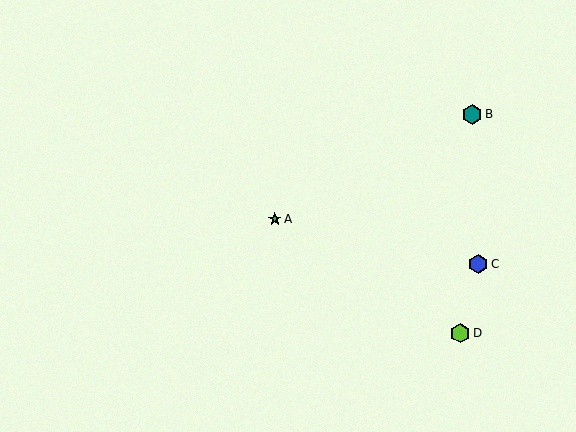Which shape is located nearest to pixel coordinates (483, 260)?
The blue hexagon (labeled C) at (478, 264) is nearest to that location.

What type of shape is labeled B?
Shape B is a teal hexagon.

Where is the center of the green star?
The center of the green star is at (275, 219).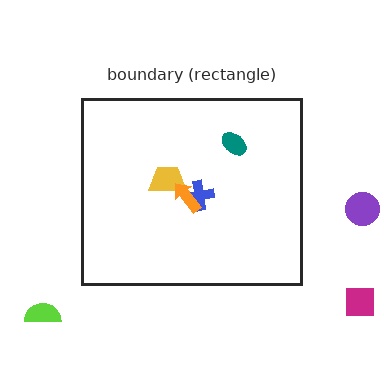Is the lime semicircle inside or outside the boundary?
Outside.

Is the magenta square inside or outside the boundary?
Outside.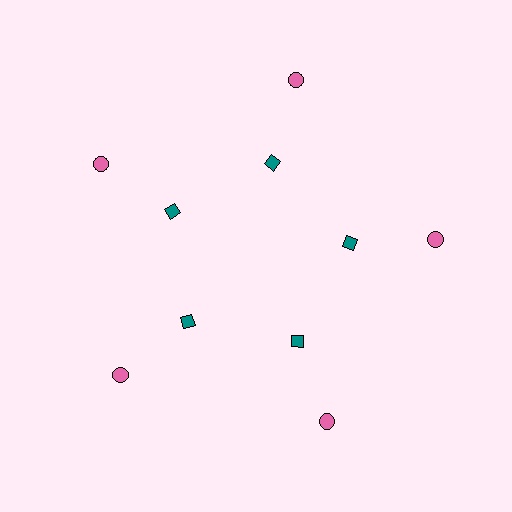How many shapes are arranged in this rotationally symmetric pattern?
There are 10 shapes, arranged in 5 groups of 2.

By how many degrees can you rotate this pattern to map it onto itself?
The pattern maps onto itself every 72 degrees of rotation.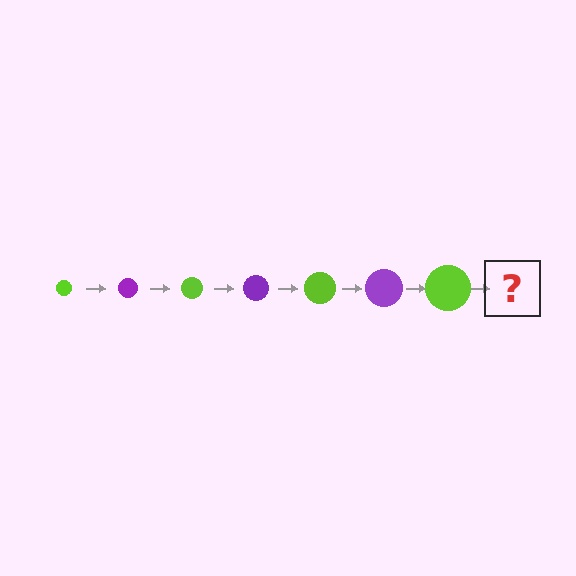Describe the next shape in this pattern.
It should be a purple circle, larger than the previous one.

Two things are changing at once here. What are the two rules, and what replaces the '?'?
The two rules are that the circle grows larger each step and the color cycles through lime and purple. The '?' should be a purple circle, larger than the previous one.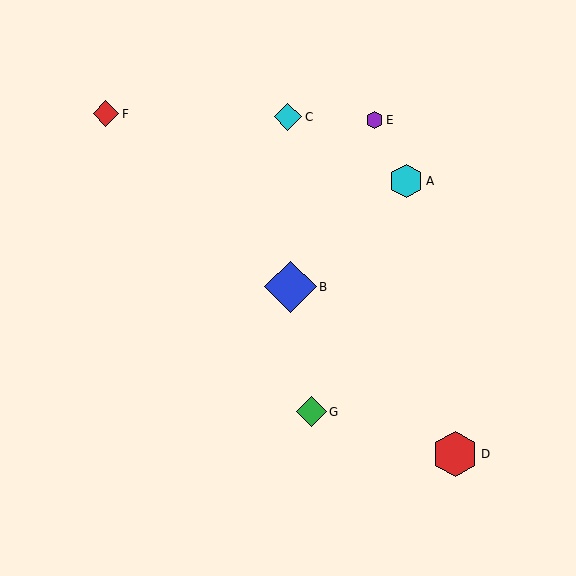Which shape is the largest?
The blue diamond (labeled B) is the largest.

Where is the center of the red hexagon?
The center of the red hexagon is at (455, 454).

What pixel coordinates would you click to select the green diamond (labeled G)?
Click at (311, 412) to select the green diamond G.